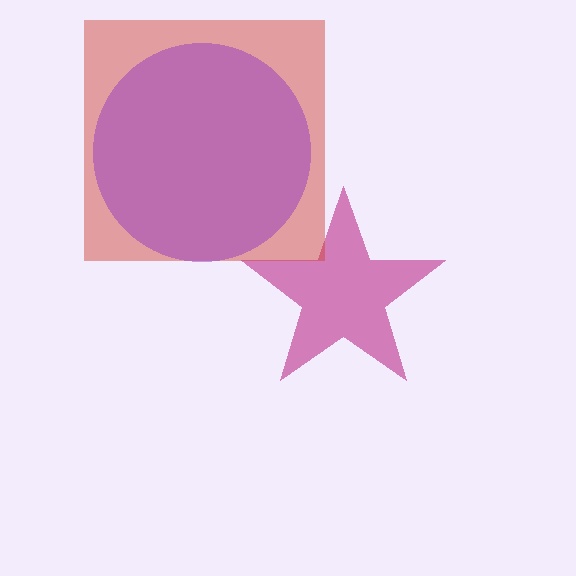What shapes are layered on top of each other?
The layered shapes are: a magenta star, a red square, a purple circle.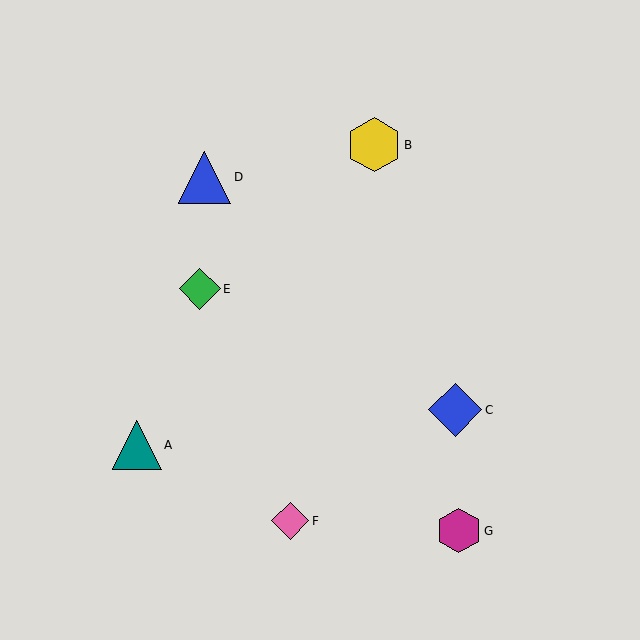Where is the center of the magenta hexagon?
The center of the magenta hexagon is at (459, 531).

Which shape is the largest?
The yellow hexagon (labeled B) is the largest.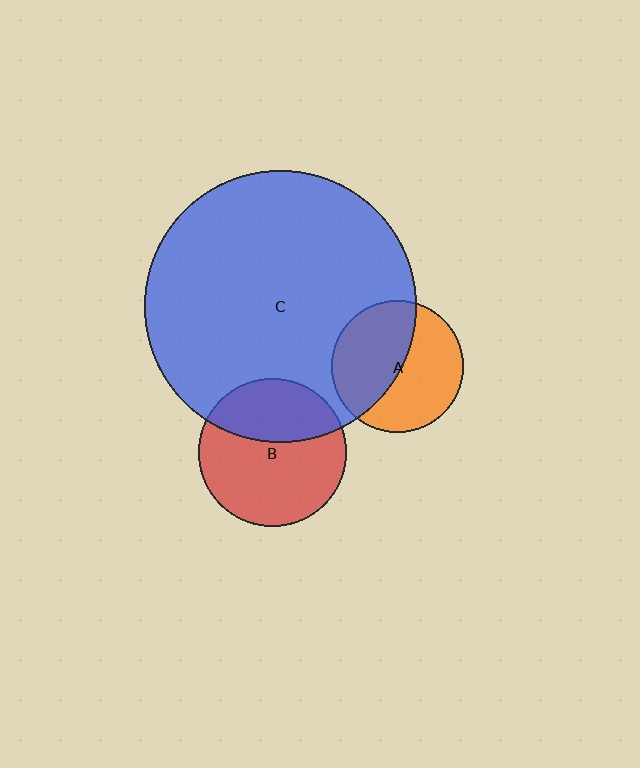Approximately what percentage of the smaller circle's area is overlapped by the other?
Approximately 35%.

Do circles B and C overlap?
Yes.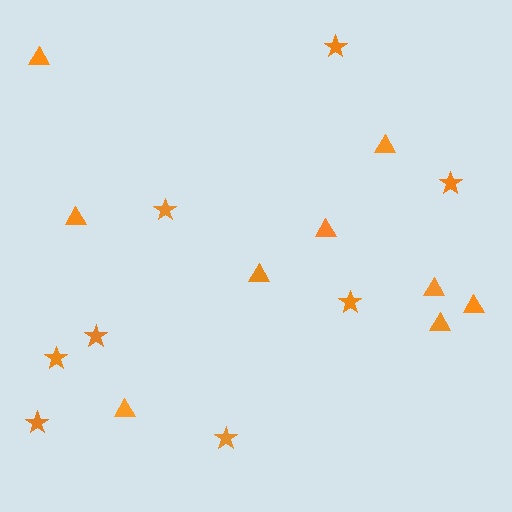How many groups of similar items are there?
There are 2 groups: one group of triangles (9) and one group of stars (8).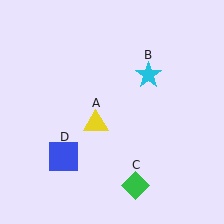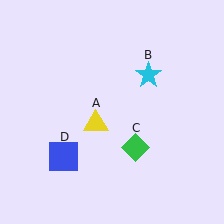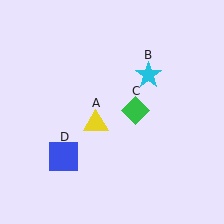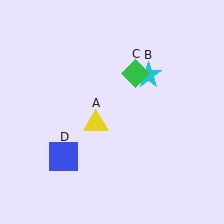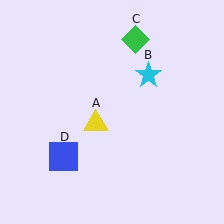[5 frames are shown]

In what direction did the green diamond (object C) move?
The green diamond (object C) moved up.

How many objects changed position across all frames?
1 object changed position: green diamond (object C).